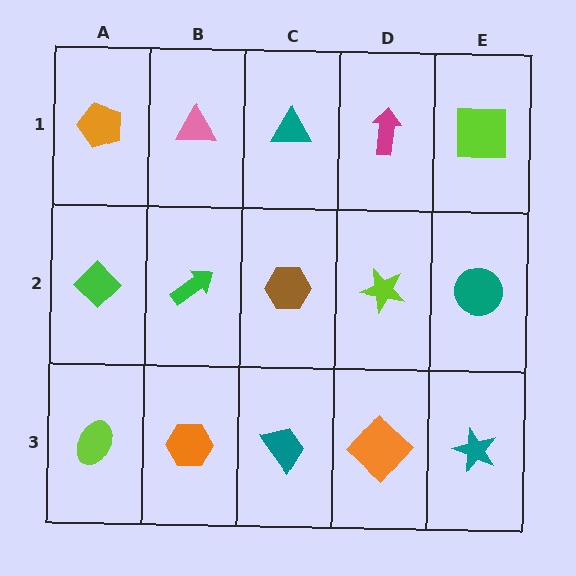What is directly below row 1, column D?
A lime star.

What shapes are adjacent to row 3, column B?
A green arrow (row 2, column B), a lime ellipse (row 3, column A), a teal trapezoid (row 3, column C).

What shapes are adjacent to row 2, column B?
A pink triangle (row 1, column B), an orange hexagon (row 3, column B), a green diamond (row 2, column A), a brown hexagon (row 2, column C).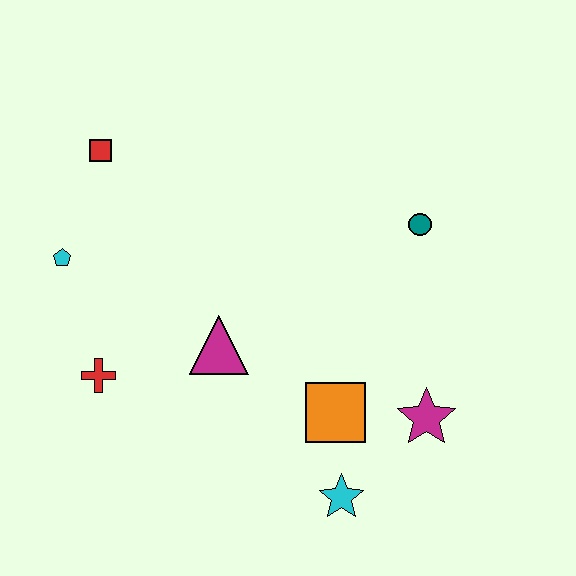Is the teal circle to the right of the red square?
Yes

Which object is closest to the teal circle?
The magenta star is closest to the teal circle.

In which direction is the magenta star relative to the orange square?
The magenta star is to the right of the orange square.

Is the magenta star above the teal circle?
No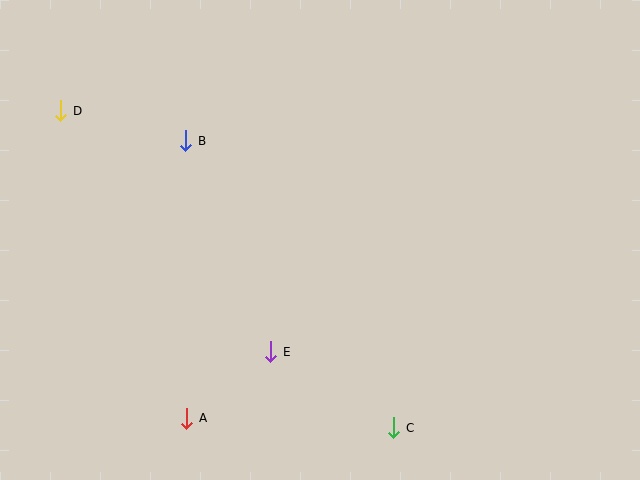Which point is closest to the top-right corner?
Point B is closest to the top-right corner.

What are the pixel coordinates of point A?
Point A is at (187, 418).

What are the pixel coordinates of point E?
Point E is at (271, 352).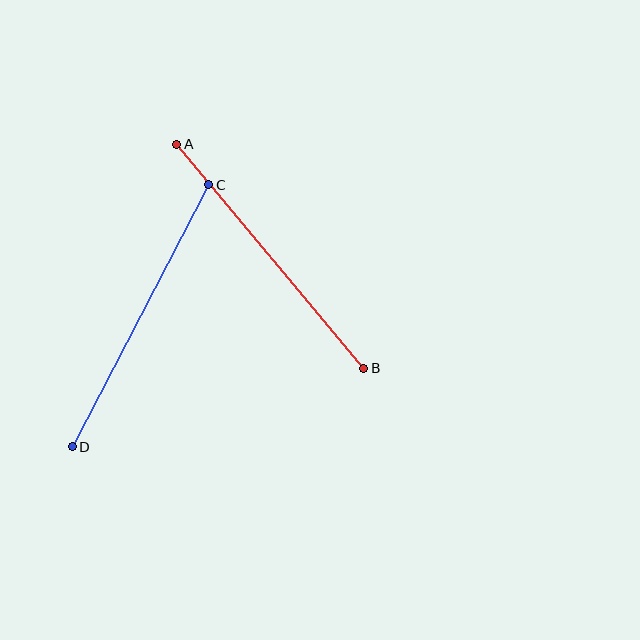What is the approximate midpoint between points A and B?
The midpoint is at approximately (270, 256) pixels.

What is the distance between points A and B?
The distance is approximately 292 pixels.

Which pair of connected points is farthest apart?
Points C and D are farthest apart.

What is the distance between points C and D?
The distance is approximately 296 pixels.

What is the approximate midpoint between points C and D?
The midpoint is at approximately (141, 316) pixels.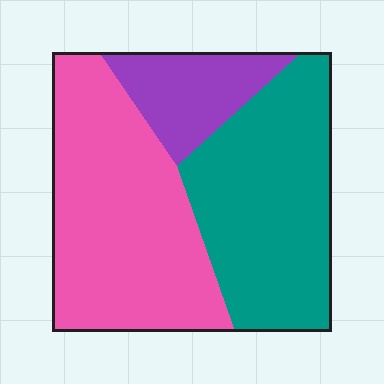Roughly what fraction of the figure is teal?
Teal takes up between a quarter and a half of the figure.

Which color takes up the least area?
Purple, at roughly 15%.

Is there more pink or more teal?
Pink.